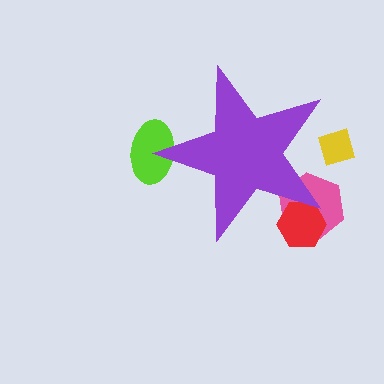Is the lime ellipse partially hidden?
Yes, the lime ellipse is partially hidden behind the purple star.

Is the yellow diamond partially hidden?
Yes, the yellow diamond is partially hidden behind the purple star.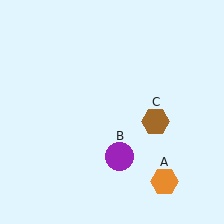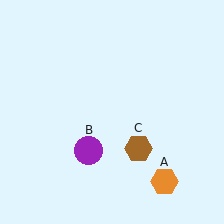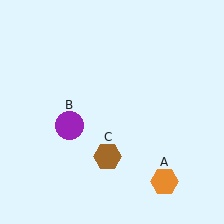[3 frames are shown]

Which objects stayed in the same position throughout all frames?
Orange hexagon (object A) remained stationary.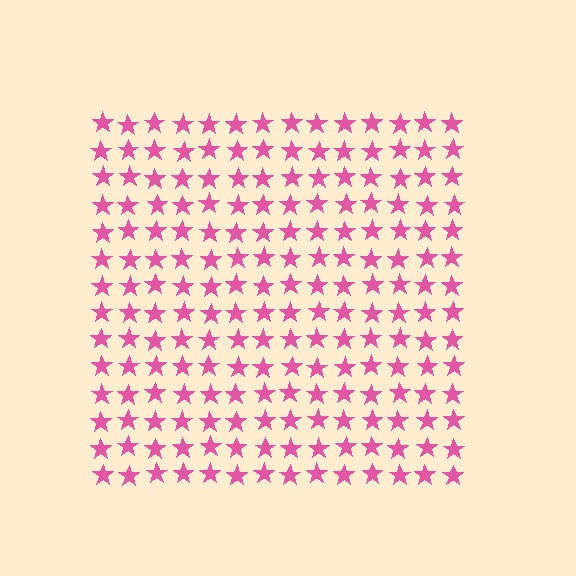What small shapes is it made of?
It is made of small stars.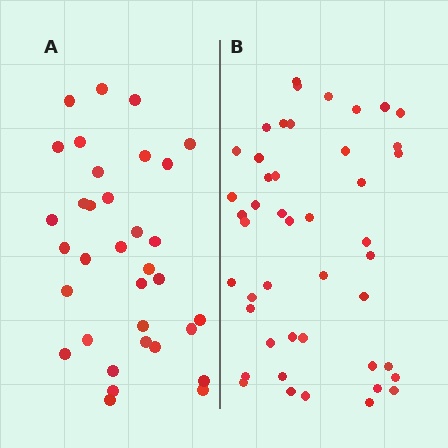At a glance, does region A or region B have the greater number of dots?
Region B (the right region) has more dots.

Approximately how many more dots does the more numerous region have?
Region B has roughly 12 or so more dots than region A.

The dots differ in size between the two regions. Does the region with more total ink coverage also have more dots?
No. Region A has more total ink coverage because its dots are larger, but region B actually contains more individual dots. Total area can be misleading — the number of items is what matters here.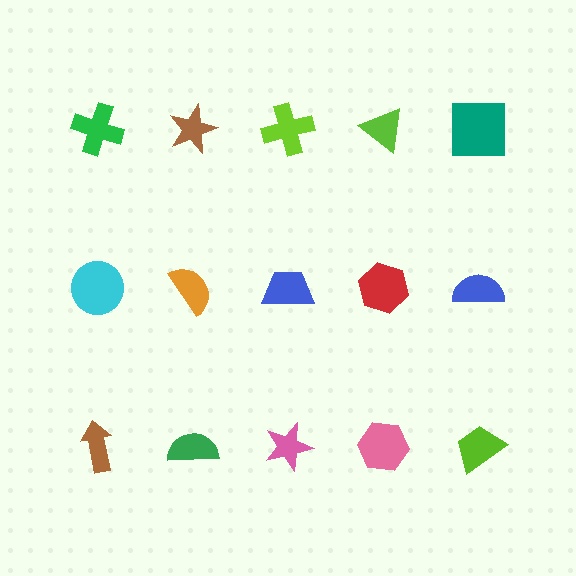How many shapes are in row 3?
5 shapes.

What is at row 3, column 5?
A lime trapezoid.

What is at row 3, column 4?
A pink hexagon.